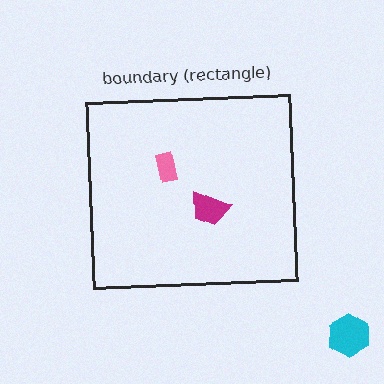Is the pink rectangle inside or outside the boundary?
Inside.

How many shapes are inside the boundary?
2 inside, 1 outside.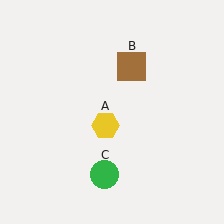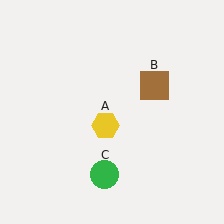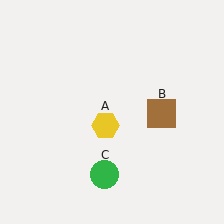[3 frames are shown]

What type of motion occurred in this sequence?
The brown square (object B) rotated clockwise around the center of the scene.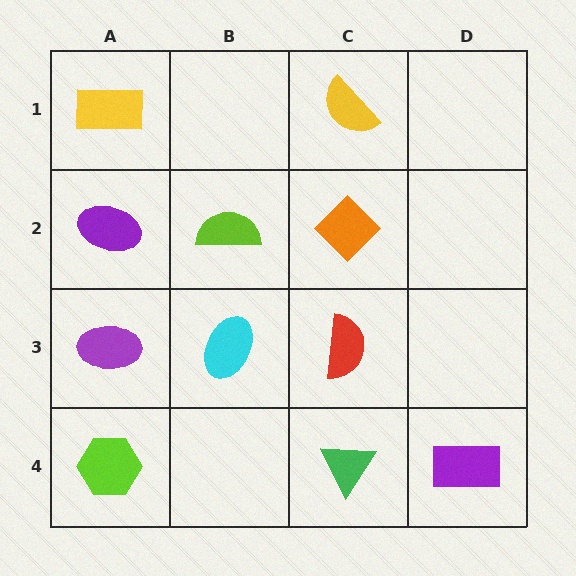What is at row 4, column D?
A purple rectangle.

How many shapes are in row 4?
3 shapes.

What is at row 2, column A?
A purple ellipse.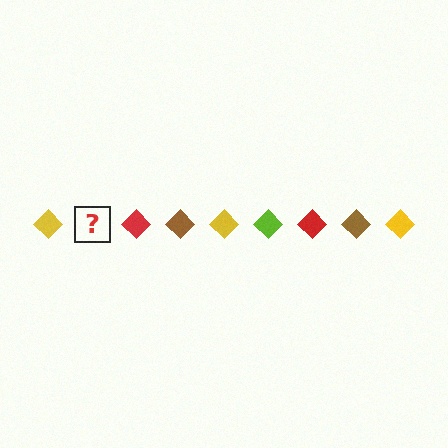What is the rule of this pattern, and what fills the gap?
The rule is that the pattern cycles through yellow, lime, red, brown diamonds. The gap should be filled with a lime diamond.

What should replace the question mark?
The question mark should be replaced with a lime diamond.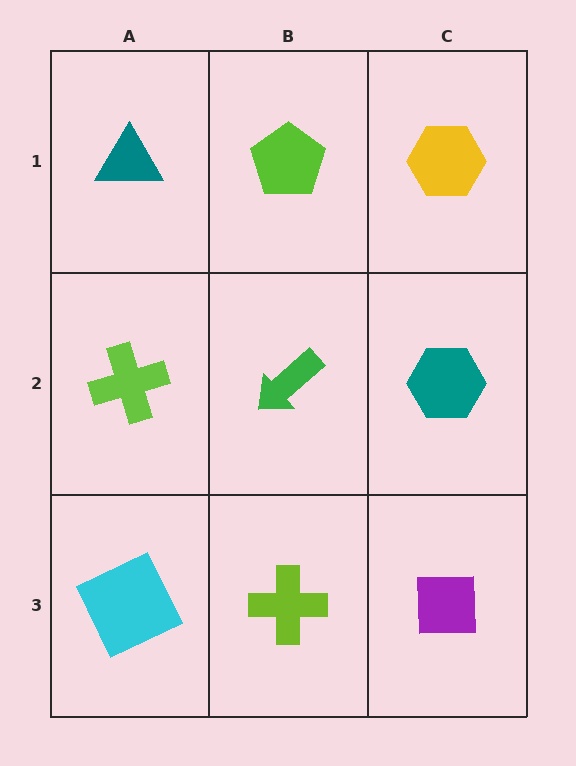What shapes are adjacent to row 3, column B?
A green arrow (row 2, column B), a cyan square (row 3, column A), a purple square (row 3, column C).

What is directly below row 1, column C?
A teal hexagon.